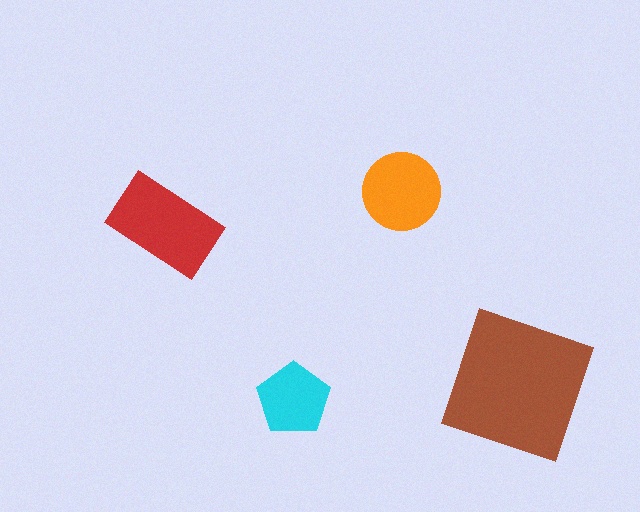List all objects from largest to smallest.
The brown square, the red rectangle, the orange circle, the cyan pentagon.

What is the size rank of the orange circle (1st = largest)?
3rd.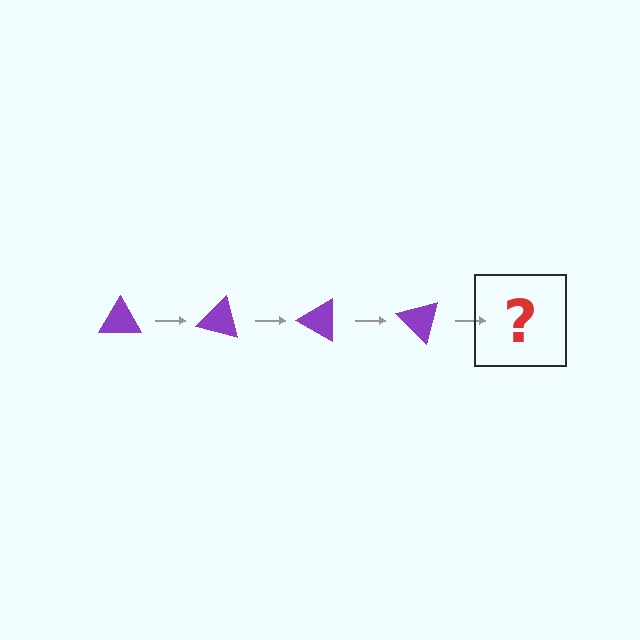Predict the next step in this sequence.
The next step is a purple triangle rotated 60 degrees.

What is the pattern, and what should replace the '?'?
The pattern is that the triangle rotates 15 degrees each step. The '?' should be a purple triangle rotated 60 degrees.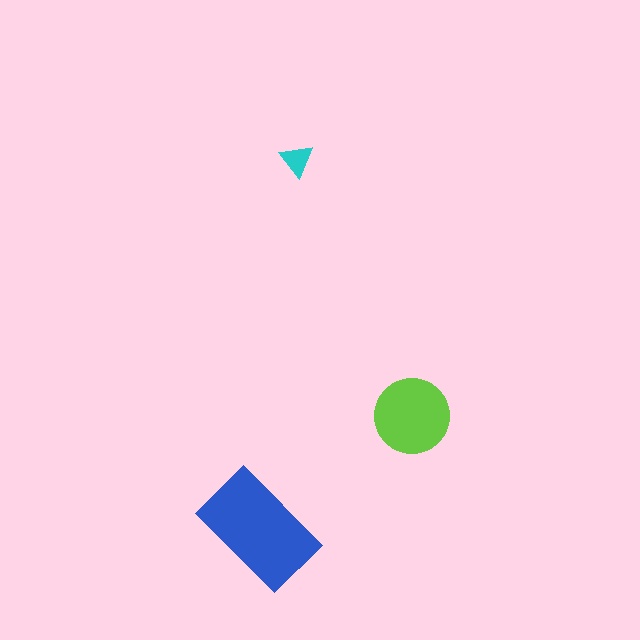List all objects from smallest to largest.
The cyan triangle, the lime circle, the blue rectangle.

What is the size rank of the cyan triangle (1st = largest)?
3rd.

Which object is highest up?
The cyan triangle is topmost.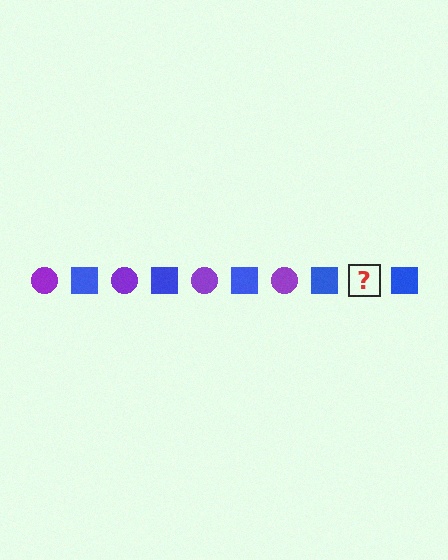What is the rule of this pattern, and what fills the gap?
The rule is that the pattern alternates between purple circle and blue square. The gap should be filled with a purple circle.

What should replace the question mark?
The question mark should be replaced with a purple circle.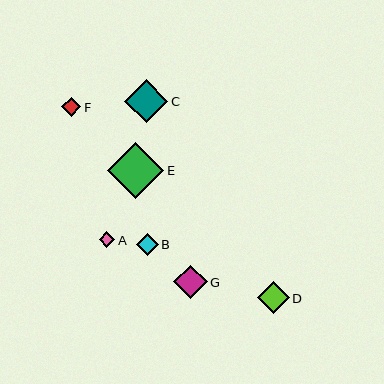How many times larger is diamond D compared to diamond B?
Diamond D is approximately 1.4 times the size of diamond B.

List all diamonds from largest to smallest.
From largest to smallest: E, C, G, D, B, F, A.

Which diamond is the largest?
Diamond E is the largest with a size of approximately 57 pixels.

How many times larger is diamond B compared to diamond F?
Diamond B is approximately 1.1 times the size of diamond F.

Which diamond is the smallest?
Diamond A is the smallest with a size of approximately 15 pixels.